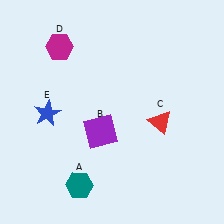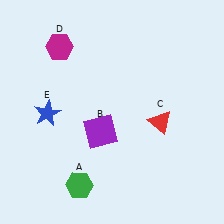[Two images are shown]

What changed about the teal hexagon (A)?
In Image 1, A is teal. In Image 2, it changed to green.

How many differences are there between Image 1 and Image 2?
There is 1 difference between the two images.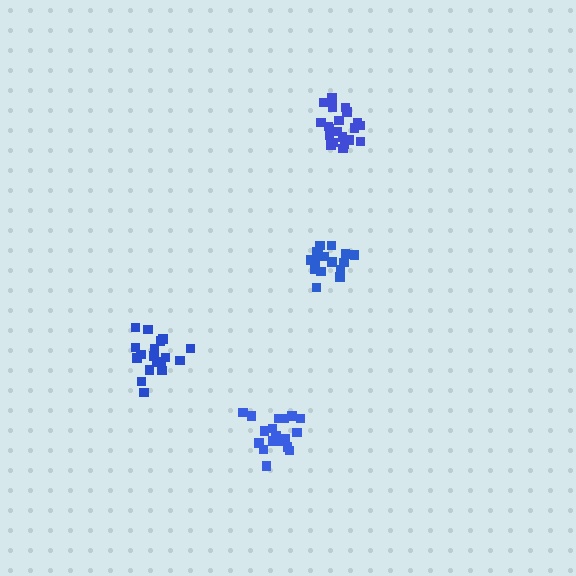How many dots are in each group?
Group 1: 21 dots, Group 2: 18 dots, Group 3: 16 dots, Group 4: 18 dots (73 total).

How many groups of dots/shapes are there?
There are 4 groups.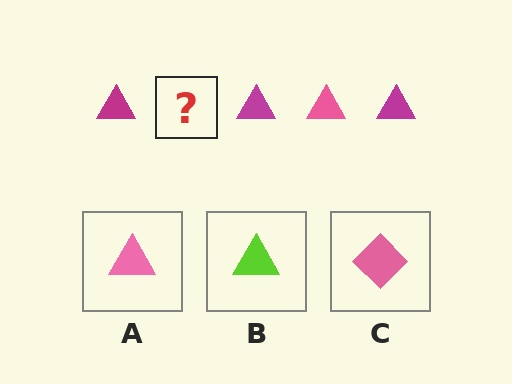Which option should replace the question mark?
Option A.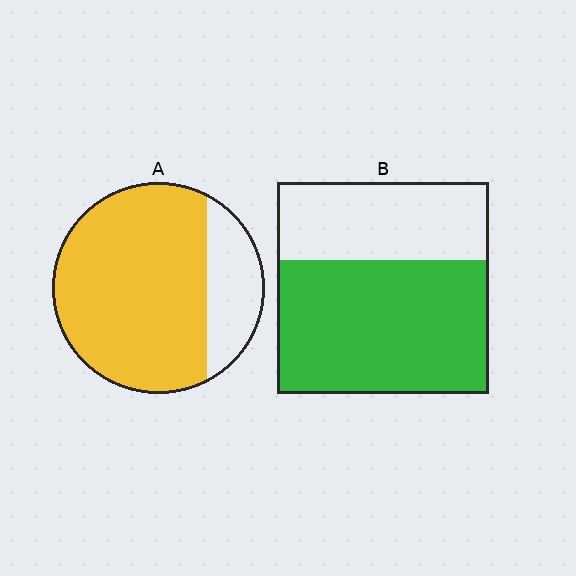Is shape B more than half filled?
Yes.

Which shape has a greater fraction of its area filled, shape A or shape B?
Shape A.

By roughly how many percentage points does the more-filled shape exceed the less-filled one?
By roughly 15 percentage points (A over B).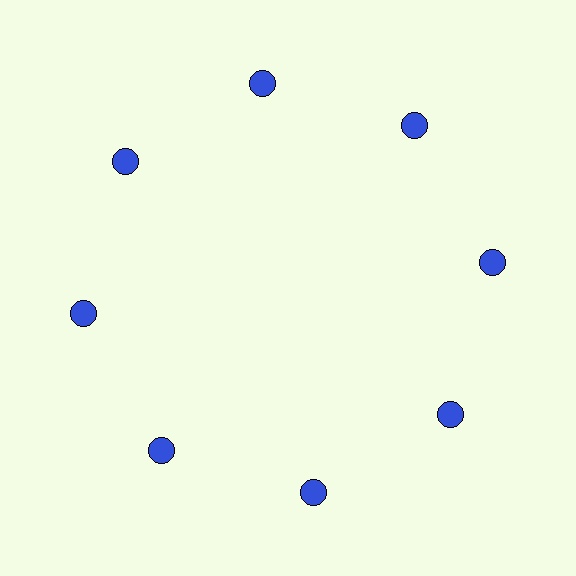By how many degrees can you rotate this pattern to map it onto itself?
The pattern maps onto itself every 45 degrees of rotation.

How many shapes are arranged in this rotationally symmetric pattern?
There are 8 shapes, arranged in 8 groups of 1.